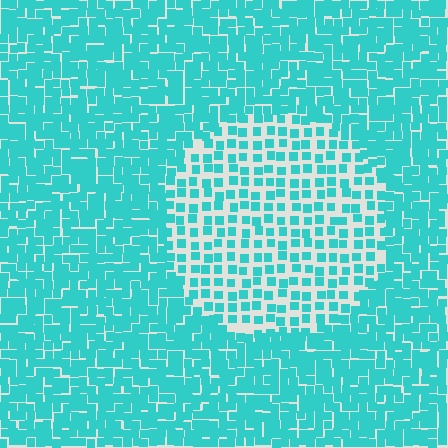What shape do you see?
I see a circle.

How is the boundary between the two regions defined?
The boundary is defined by a change in element density (approximately 2.1x ratio). All elements are the same color, size, and shape.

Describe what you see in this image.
The image contains small cyan elements arranged at two different densities. A circle-shaped region is visible where the elements are less densely packed than the surrounding area.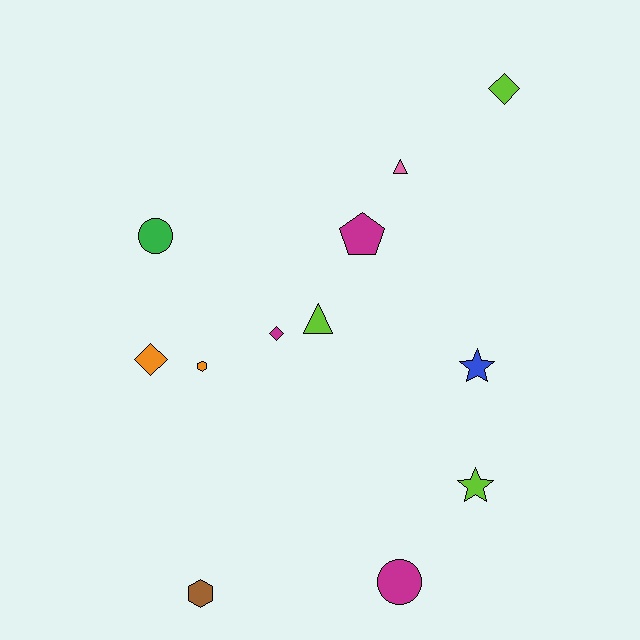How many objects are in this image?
There are 12 objects.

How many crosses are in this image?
There are no crosses.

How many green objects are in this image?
There is 1 green object.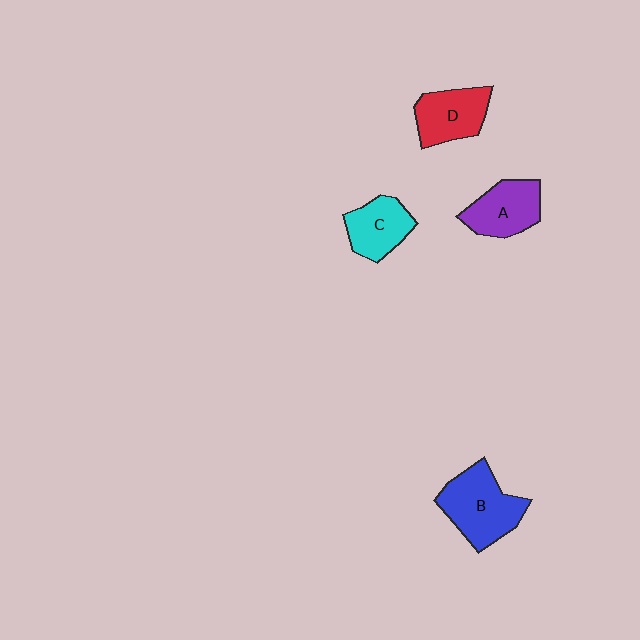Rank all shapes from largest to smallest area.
From largest to smallest: B (blue), D (red), A (purple), C (cyan).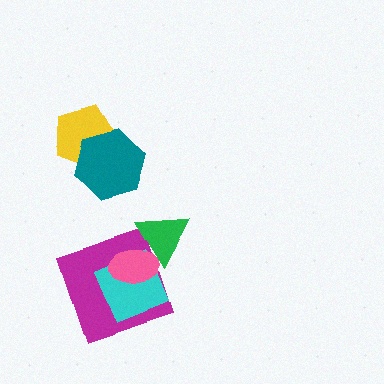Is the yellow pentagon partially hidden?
Yes, it is partially covered by another shape.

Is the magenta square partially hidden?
Yes, it is partially covered by another shape.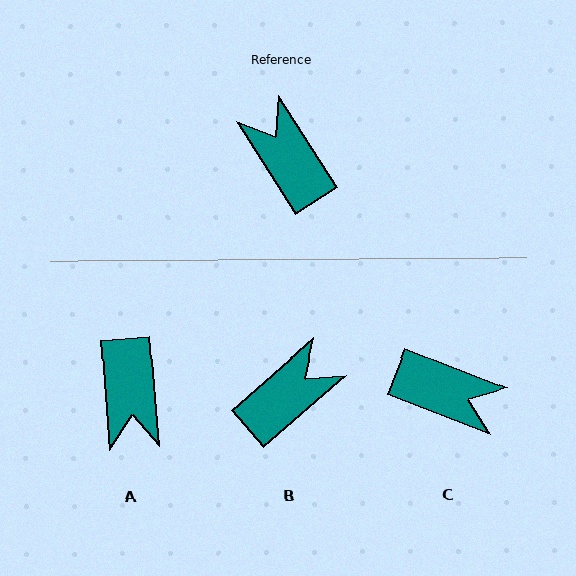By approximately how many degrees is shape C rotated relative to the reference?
Approximately 144 degrees clockwise.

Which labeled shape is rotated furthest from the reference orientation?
A, about 152 degrees away.